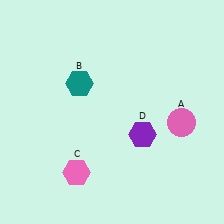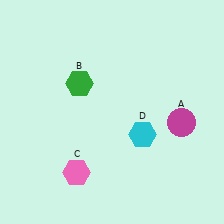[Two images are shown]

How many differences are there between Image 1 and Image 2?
There are 3 differences between the two images.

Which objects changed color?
A changed from pink to magenta. B changed from teal to green. D changed from purple to cyan.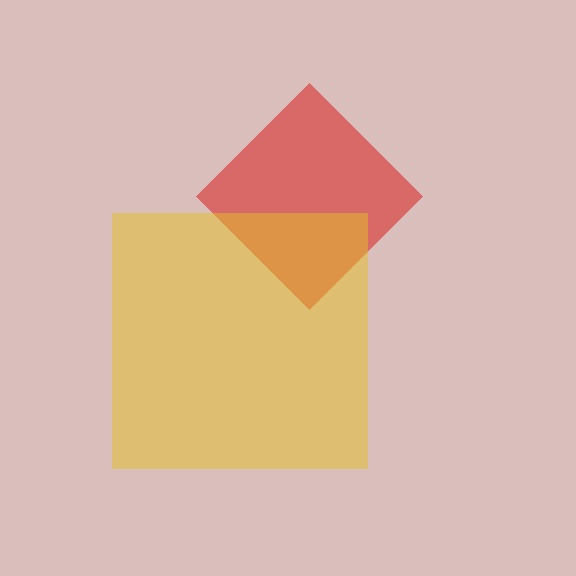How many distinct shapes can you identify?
There are 2 distinct shapes: a red diamond, a yellow square.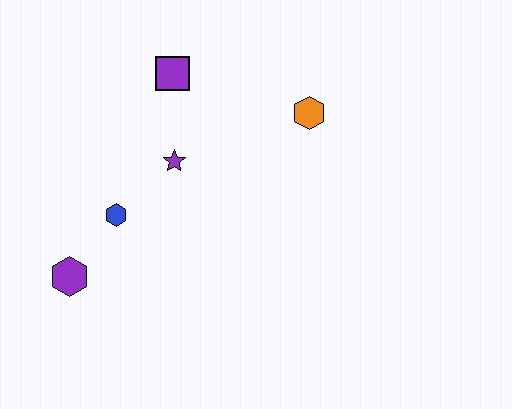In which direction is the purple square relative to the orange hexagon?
The purple square is to the left of the orange hexagon.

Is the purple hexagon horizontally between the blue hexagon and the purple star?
No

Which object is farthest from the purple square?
The purple hexagon is farthest from the purple square.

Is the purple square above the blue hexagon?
Yes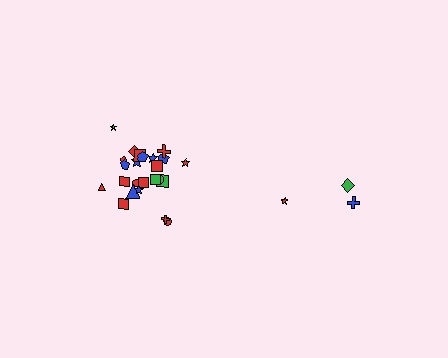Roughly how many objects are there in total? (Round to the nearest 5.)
Roughly 30 objects in total.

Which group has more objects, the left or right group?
The left group.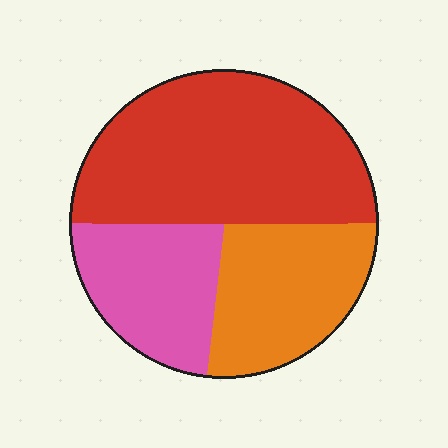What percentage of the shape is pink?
Pink takes up about one quarter (1/4) of the shape.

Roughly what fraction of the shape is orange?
Orange takes up between a sixth and a third of the shape.